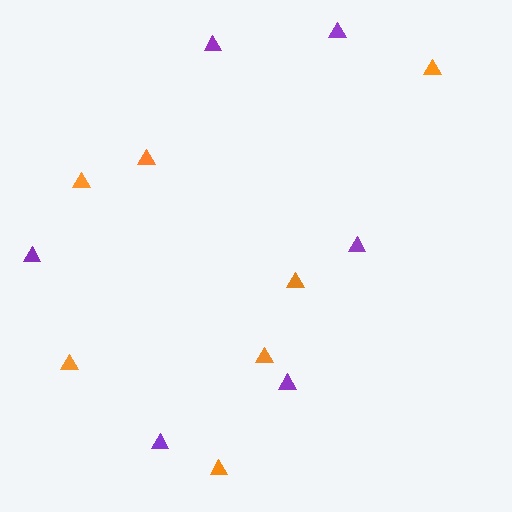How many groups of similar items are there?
There are 2 groups: one group of orange triangles (7) and one group of purple triangles (6).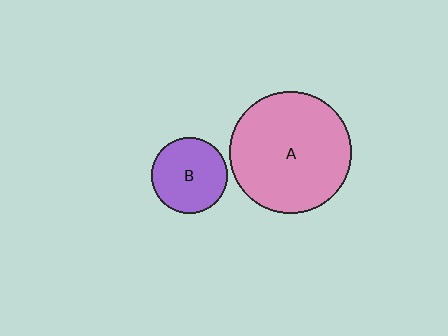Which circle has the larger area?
Circle A (pink).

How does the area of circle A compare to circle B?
Approximately 2.6 times.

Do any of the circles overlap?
No, none of the circles overlap.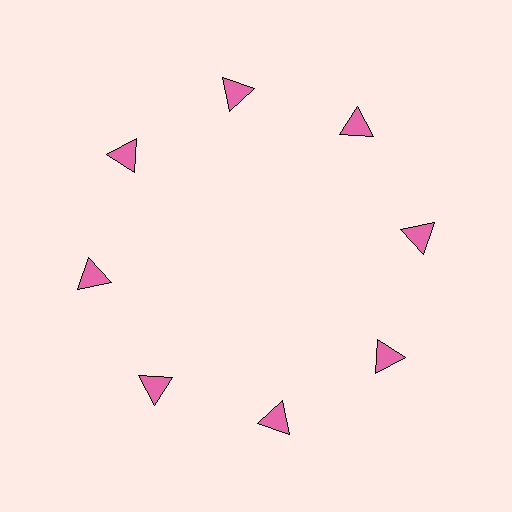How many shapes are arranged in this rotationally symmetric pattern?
There are 8 shapes, arranged in 8 groups of 1.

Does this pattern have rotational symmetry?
Yes, this pattern has 8-fold rotational symmetry. It looks the same after rotating 45 degrees around the center.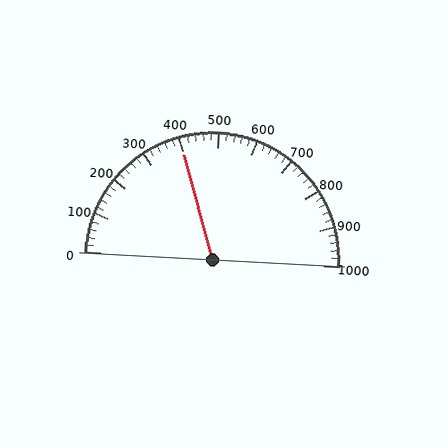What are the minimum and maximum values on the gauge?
The gauge ranges from 0 to 1000.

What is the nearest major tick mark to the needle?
The nearest major tick mark is 400.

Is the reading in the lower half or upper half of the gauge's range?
The reading is in the lower half of the range (0 to 1000).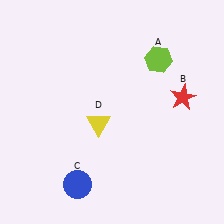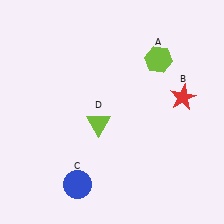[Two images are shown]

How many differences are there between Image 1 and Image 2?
There is 1 difference between the two images.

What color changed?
The triangle (D) changed from yellow in Image 1 to lime in Image 2.